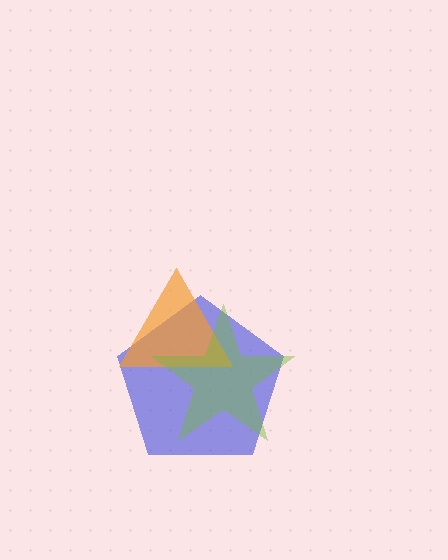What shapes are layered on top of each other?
The layered shapes are: a blue pentagon, an orange triangle, a lime star.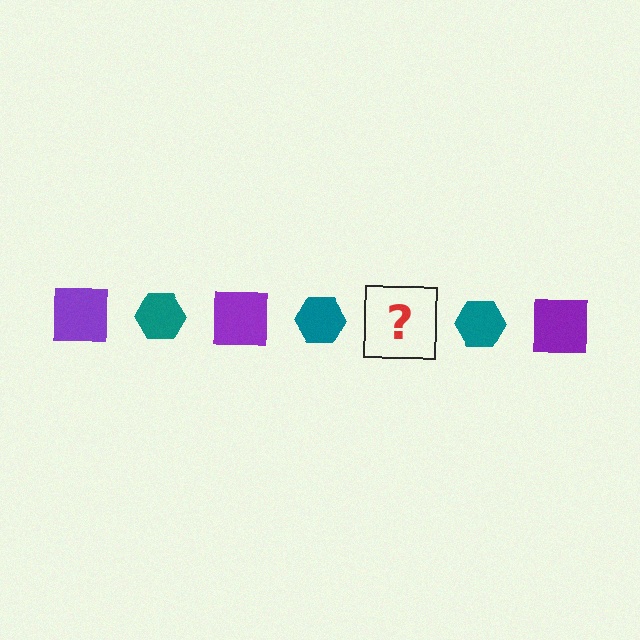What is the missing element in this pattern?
The missing element is a purple square.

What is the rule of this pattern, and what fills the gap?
The rule is that the pattern alternates between purple square and teal hexagon. The gap should be filled with a purple square.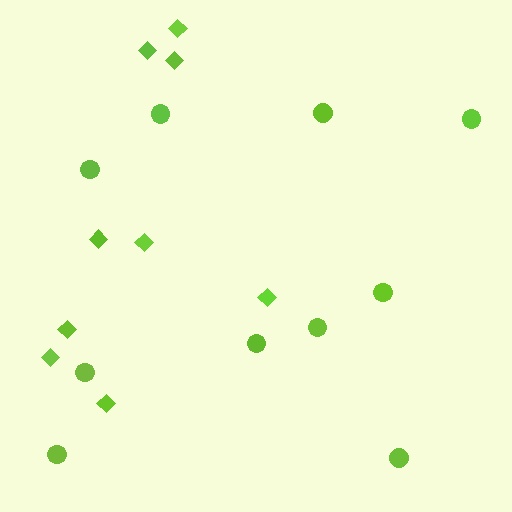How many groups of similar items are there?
There are 2 groups: one group of circles (10) and one group of diamonds (9).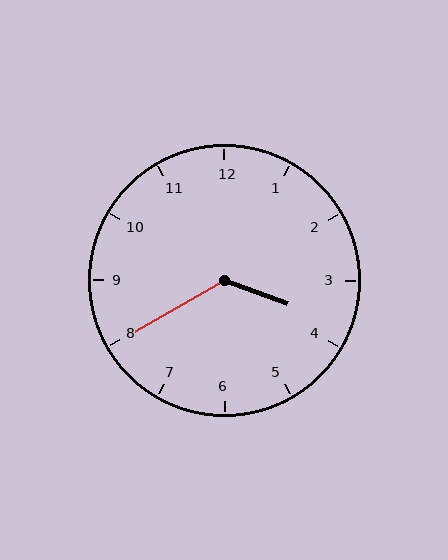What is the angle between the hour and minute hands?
Approximately 130 degrees.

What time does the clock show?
3:40.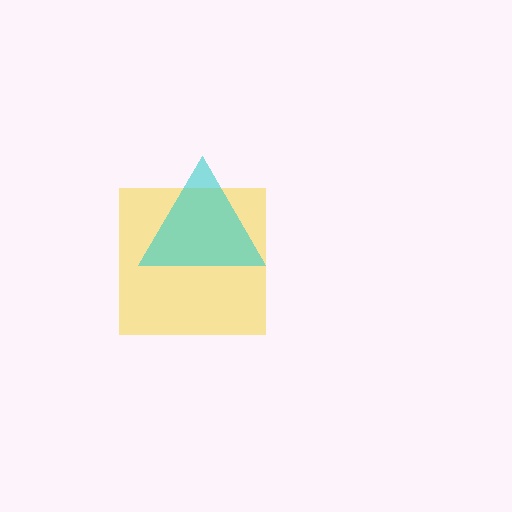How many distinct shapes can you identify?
There are 2 distinct shapes: a yellow square, a cyan triangle.